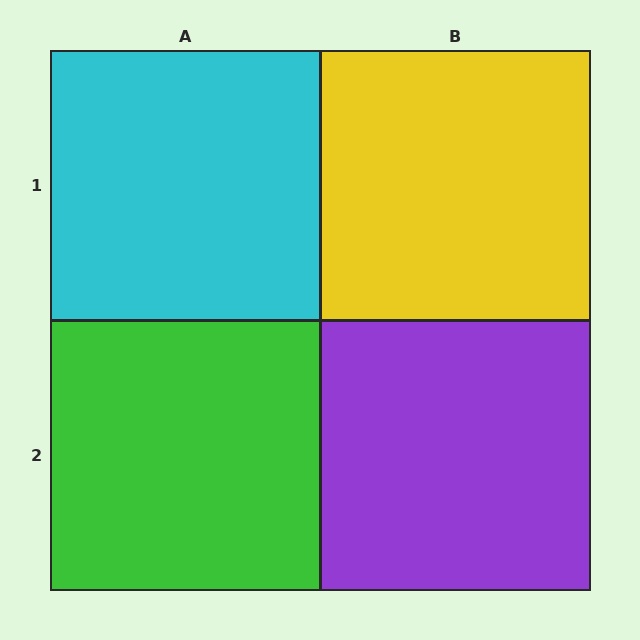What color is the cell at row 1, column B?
Yellow.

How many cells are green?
1 cell is green.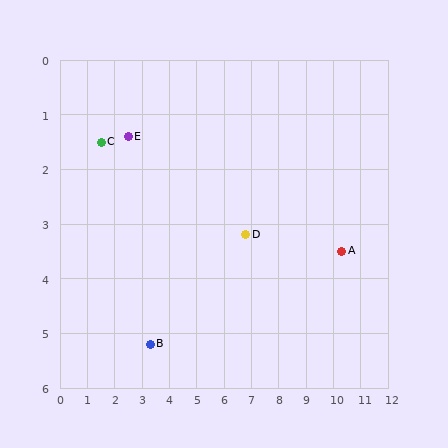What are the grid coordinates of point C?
Point C is at approximately (1.5, 1.5).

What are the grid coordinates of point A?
Point A is at approximately (10.3, 3.5).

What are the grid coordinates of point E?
Point E is at approximately (2.5, 1.4).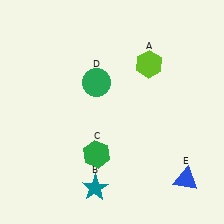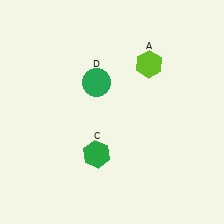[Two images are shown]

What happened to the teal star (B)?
The teal star (B) was removed in Image 2. It was in the bottom-left area of Image 1.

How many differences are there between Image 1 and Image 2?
There are 2 differences between the two images.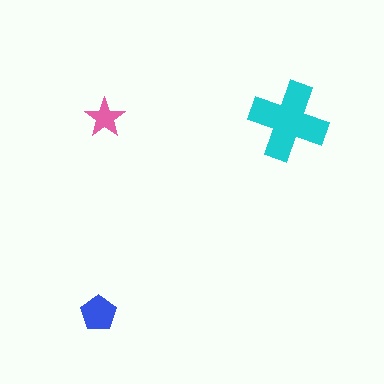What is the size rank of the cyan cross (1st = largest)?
1st.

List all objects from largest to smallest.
The cyan cross, the blue pentagon, the pink star.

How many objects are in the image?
There are 3 objects in the image.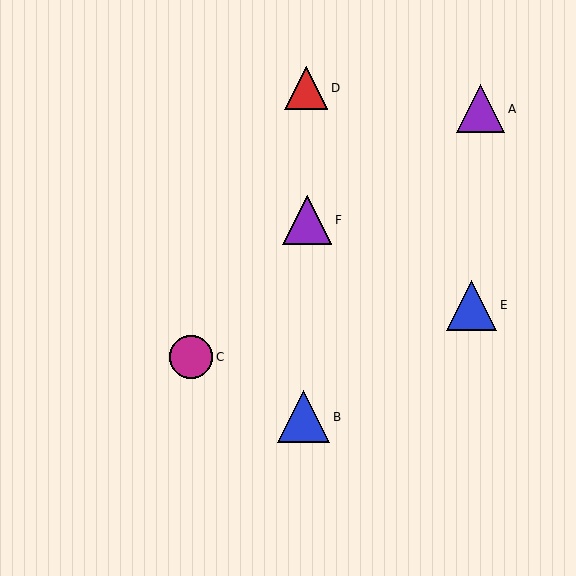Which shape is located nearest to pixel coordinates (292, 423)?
The blue triangle (labeled B) at (304, 417) is nearest to that location.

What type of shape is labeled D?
Shape D is a red triangle.